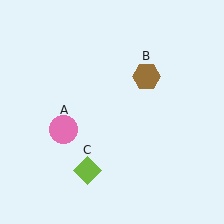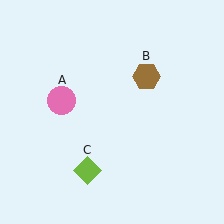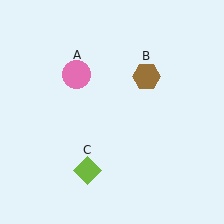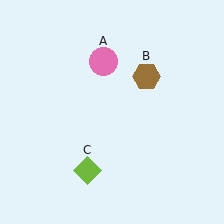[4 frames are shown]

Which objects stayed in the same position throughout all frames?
Brown hexagon (object B) and lime diamond (object C) remained stationary.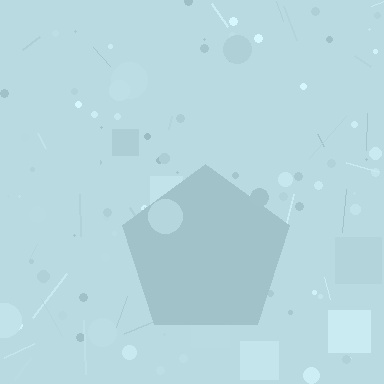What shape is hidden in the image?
A pentagon is hidden in the image.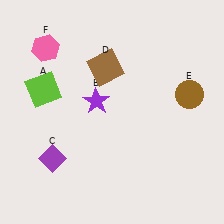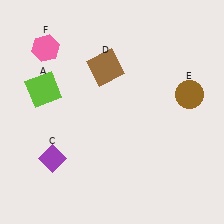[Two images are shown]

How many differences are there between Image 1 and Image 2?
There is 1 difference between the two images.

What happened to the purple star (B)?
The purple star (B) was removed in Image 2. It was in the top-left area of Image 1.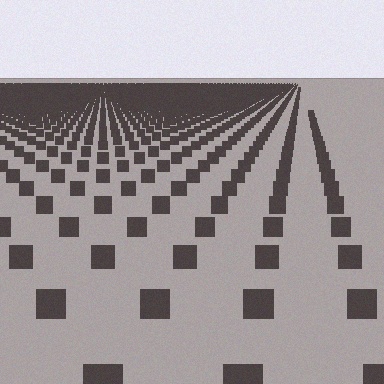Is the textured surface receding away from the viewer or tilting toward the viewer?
The surface is receding away from the viewer. Texture elements get smaller and denser toward the top.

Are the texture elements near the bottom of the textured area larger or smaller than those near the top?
Larger. Near the bottom, elements are closer to the viewer and appear at a bigger on-screen size.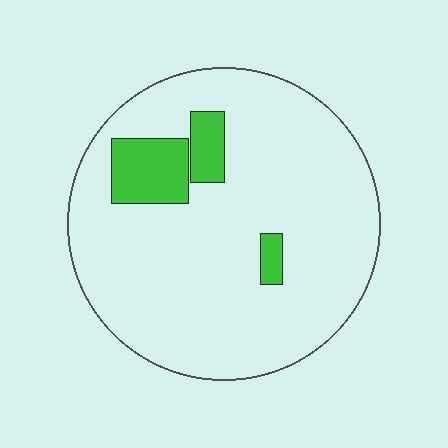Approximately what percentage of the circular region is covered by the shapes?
Approximately 10%.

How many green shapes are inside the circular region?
3.